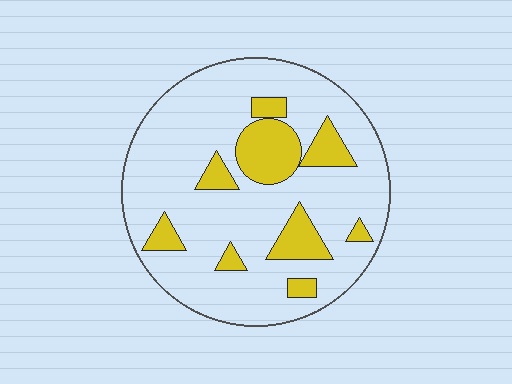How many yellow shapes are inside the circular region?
9.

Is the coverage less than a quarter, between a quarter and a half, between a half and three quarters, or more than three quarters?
Less than a quarter.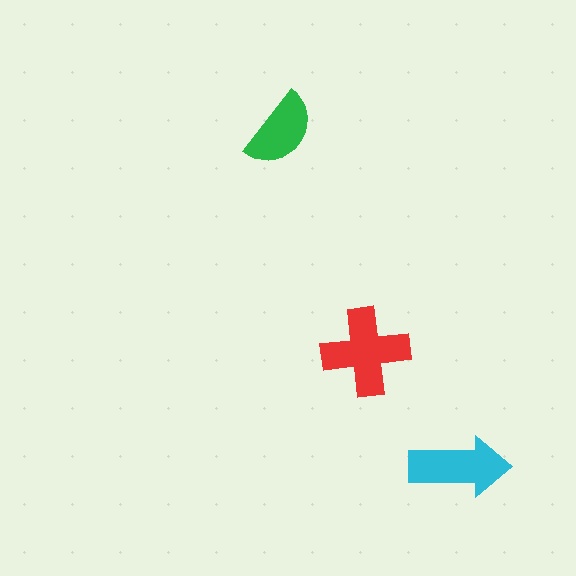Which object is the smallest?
The green semicircle.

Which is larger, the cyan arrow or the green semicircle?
The cyan arrow.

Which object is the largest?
The red cross.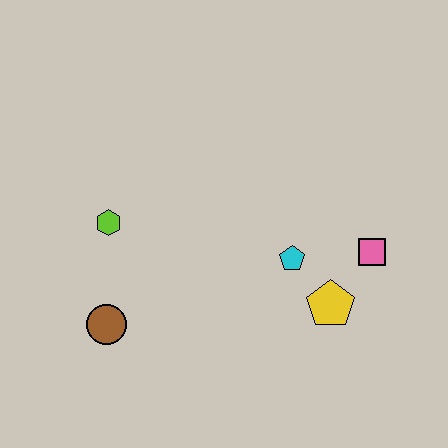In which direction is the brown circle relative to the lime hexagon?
The brown circle is below the lime hexagon.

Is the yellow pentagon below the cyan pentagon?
Yes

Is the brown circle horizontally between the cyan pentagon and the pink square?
No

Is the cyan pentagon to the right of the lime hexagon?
Yes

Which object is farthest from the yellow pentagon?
The lime hexagon is farthest from the yellow pentagon.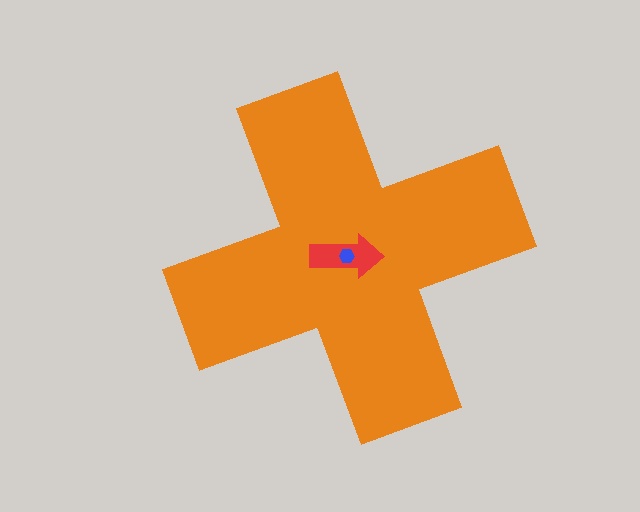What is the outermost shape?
The orange cross.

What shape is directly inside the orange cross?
The red arrow.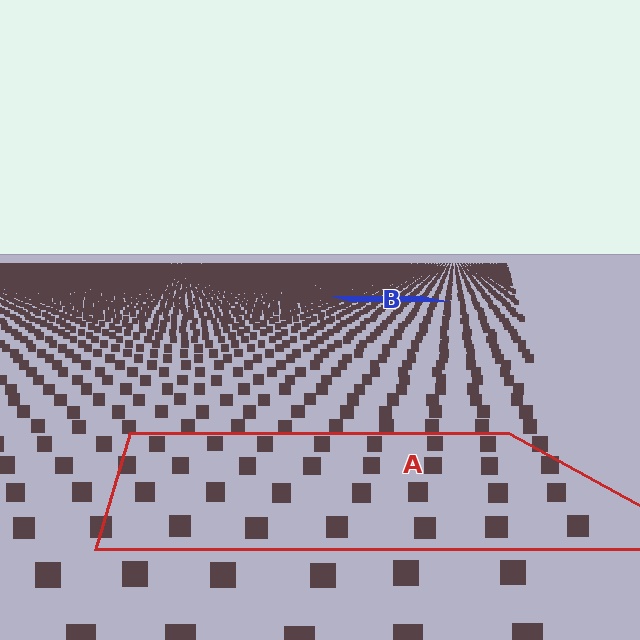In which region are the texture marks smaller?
The texture marks are smaller in region B, because it is farther away.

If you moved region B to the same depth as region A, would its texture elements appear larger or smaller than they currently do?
They would appear larger. At a closer depth, the same texture elements are projected at a bigger on-screen size.